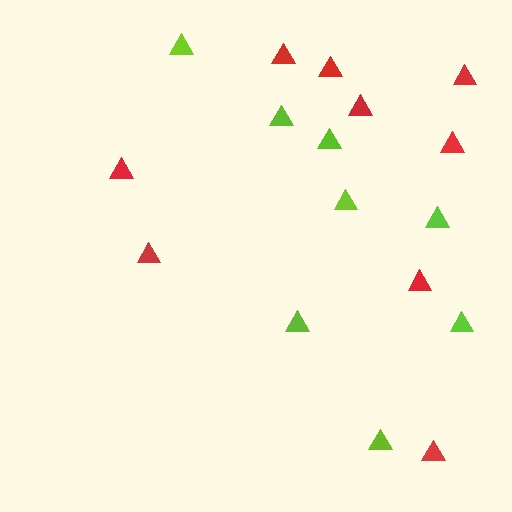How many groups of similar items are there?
There are 2 groups: one group of red triangles (9) and one group of lime triangles (8).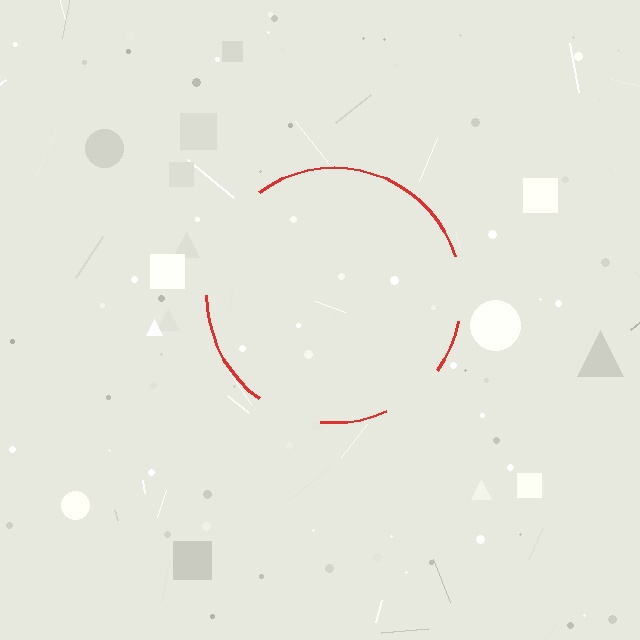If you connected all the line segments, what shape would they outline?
They would outline a circle.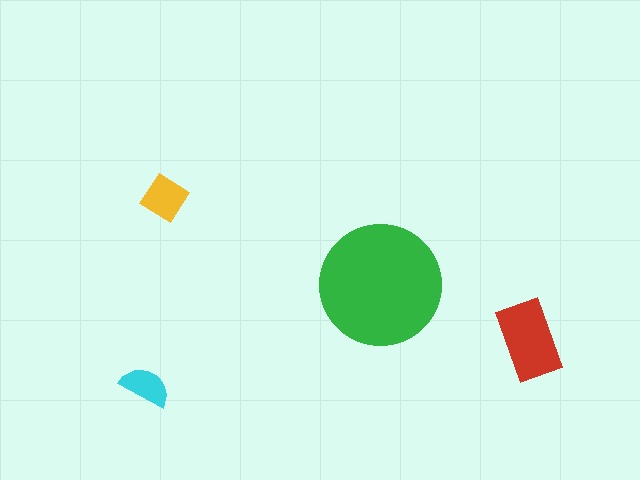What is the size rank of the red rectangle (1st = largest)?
2nd.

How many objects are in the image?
There are 4 objects in the image.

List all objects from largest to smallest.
The green circle, the red rectangle, the yellow diamond, the cyan semicircle.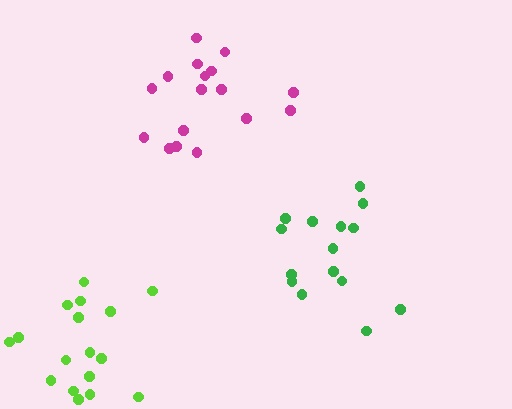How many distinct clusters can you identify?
There are 3 distinct clusters.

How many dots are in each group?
Group 1: 15 dots, Group 2: 17 dots, Group 3: 17 dots (49 total).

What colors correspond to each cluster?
The clusters are colored: green, magenta, lime.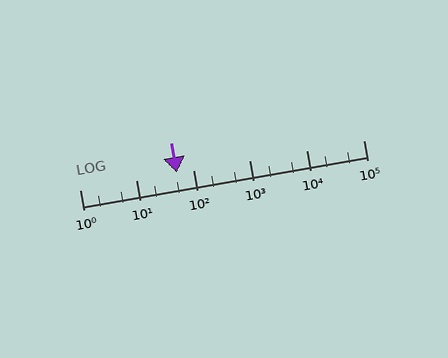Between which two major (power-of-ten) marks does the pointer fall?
The pointer is between 10 and 100.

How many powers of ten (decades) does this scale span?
The scale spans 5 decades, from 1 to 100000.